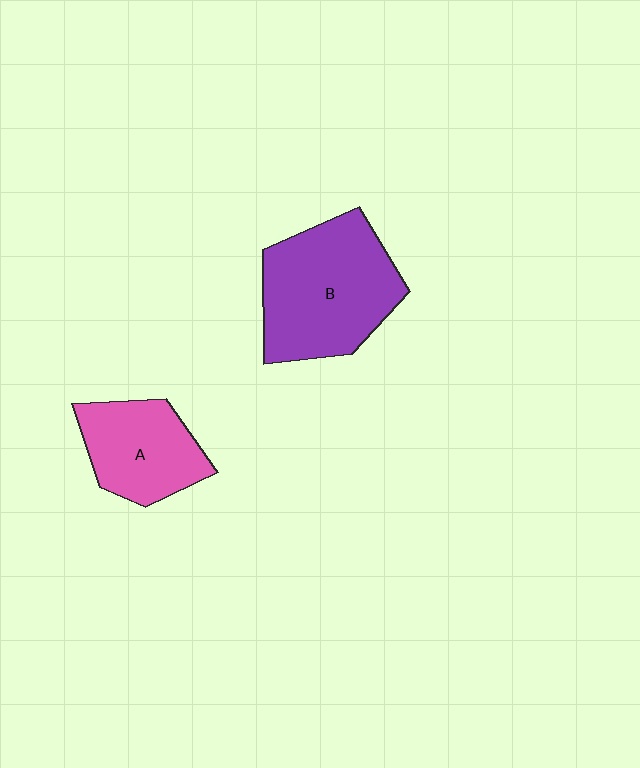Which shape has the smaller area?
Shape A (pink).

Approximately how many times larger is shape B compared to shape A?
Approximately 1.6 times.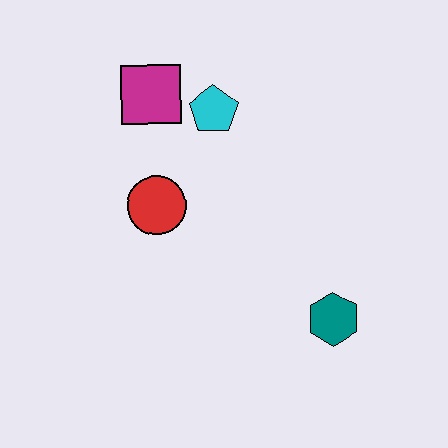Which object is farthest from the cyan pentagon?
The teal hexagon is farthest from the cyan pentagon.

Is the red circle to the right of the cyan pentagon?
No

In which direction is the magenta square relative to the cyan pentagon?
The magenta square is to the left of the cyan pentagon.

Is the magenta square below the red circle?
No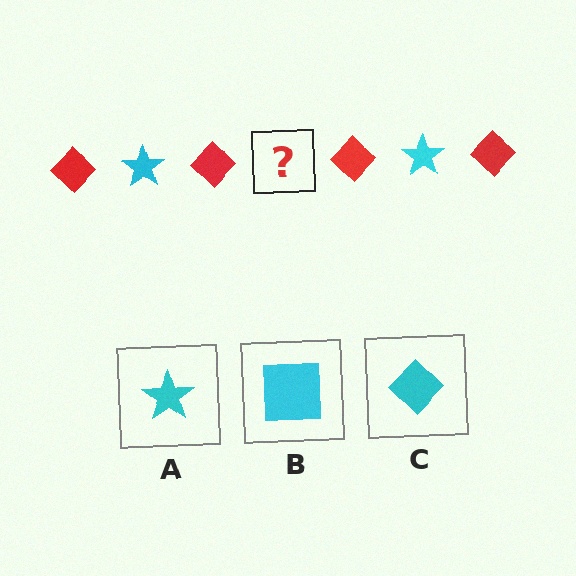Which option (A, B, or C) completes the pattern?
A.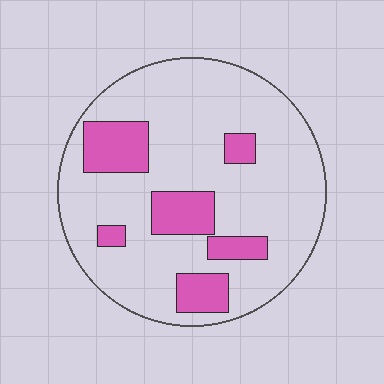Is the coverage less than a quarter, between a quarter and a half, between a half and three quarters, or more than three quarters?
Less than a quarter.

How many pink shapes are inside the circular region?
6.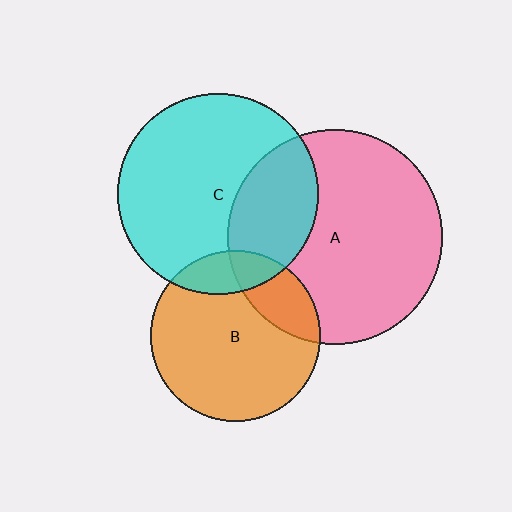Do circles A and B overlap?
Yes.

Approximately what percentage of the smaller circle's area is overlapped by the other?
Approximately 20%.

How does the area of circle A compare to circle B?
Approximately 1.6 times.